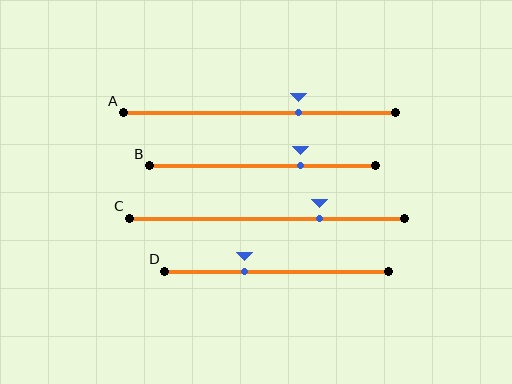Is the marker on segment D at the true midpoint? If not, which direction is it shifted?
No, the marker on segment D is shifted to the left by about 14% of the segment length.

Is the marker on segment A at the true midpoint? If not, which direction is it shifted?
No, the marker on segment A is shifted to the right by about 14% of the segment length.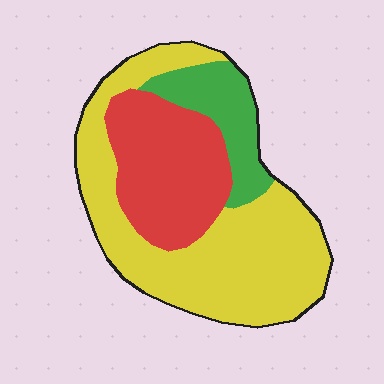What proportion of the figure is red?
Red covers around 30% of the figure.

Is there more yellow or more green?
Yellow.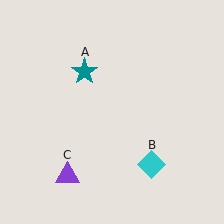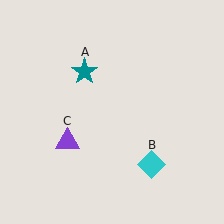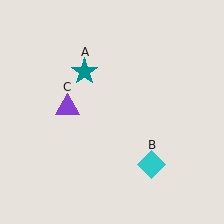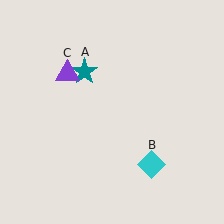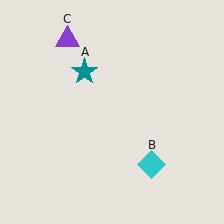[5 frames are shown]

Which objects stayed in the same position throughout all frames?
Teal star (object A) and cyan diamond (object B) remained stationary.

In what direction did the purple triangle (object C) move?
The purple triangle (object C) moved up.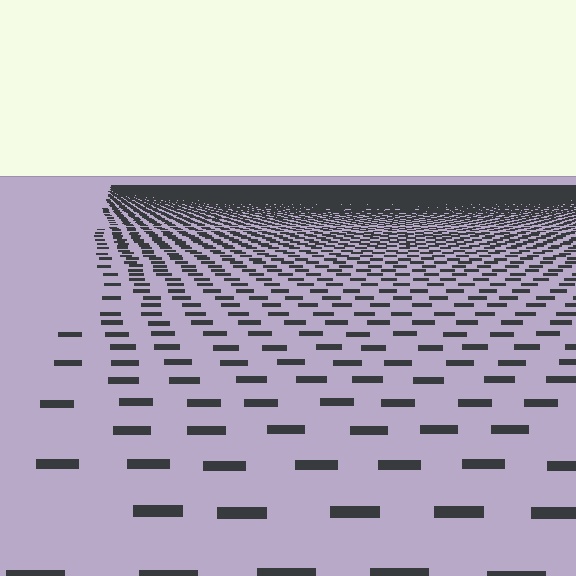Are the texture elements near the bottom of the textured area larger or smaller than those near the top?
Larger. Near the bottom, elements are closer to the viewer and appear at a bigger on-screen size.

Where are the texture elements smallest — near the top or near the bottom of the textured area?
Near the top.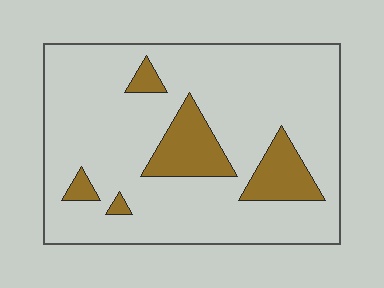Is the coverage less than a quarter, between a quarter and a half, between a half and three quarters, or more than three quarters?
Less than a quarter.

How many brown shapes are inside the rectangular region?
5.